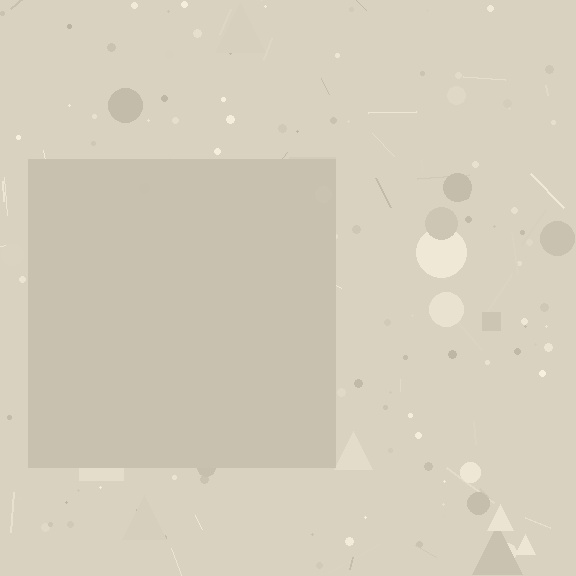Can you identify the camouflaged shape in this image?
The camouflaged shape is a square.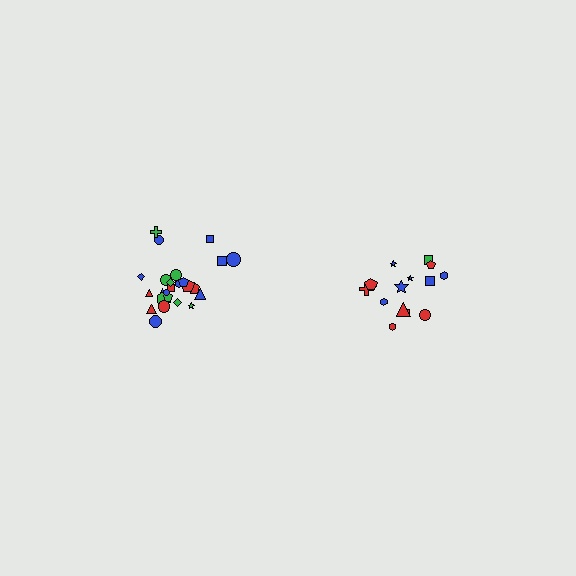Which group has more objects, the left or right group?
The left group.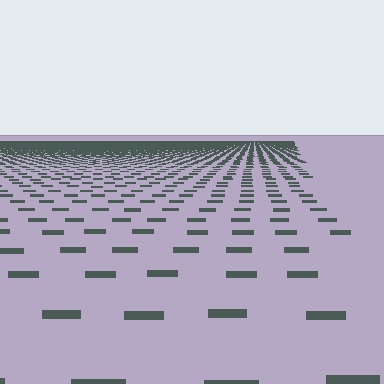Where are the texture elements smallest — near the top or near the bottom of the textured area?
Near the top.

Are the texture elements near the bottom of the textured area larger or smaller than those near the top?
Larger. Near the bottom, elements are closer to the viewer and appear at a bigger on-screen size.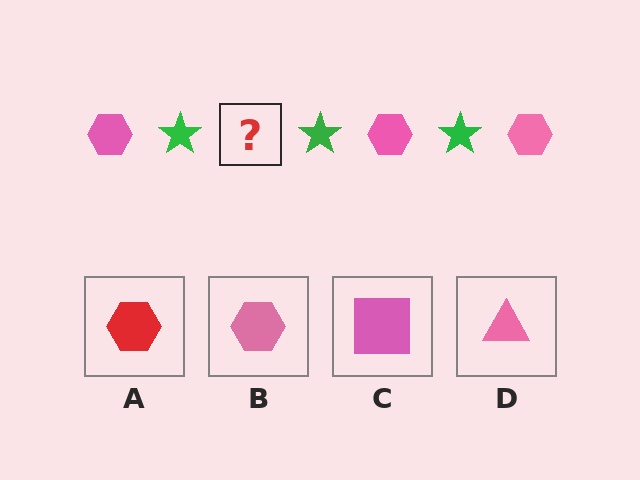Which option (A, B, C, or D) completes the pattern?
B.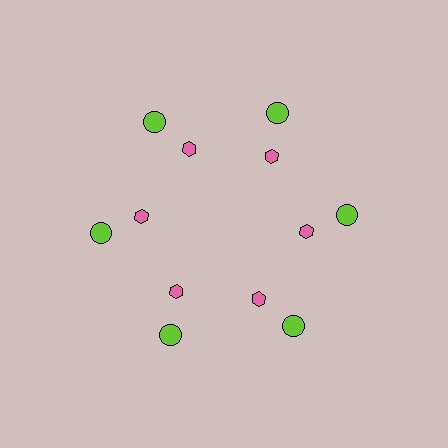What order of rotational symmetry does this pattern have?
This pattern has 6-fold rotational symmetry.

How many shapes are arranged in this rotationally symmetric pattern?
There are 12 shapes, arranged in 6 groups of 2.